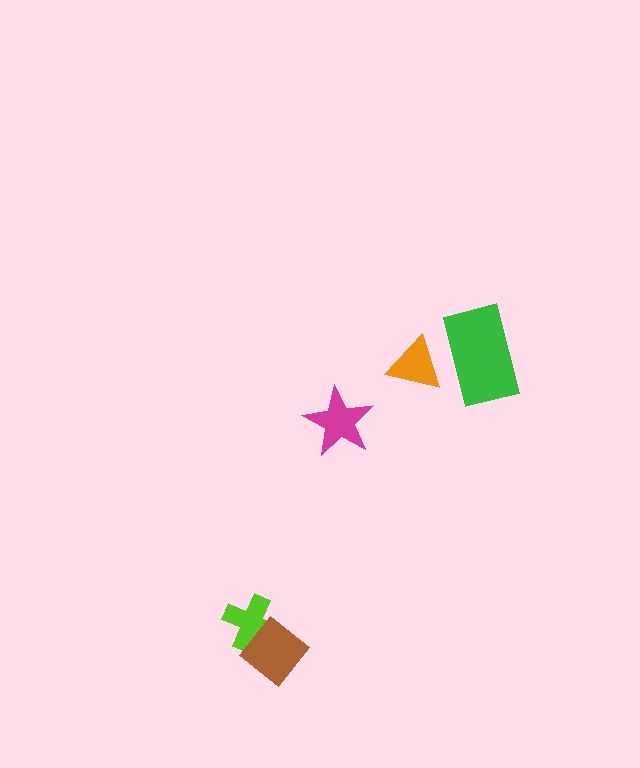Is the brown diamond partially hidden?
No, no other shape covers it.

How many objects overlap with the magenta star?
0 objects overlap with the magenta star.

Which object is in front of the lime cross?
The brown diamond is in front of the lime cross.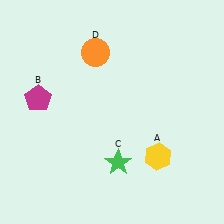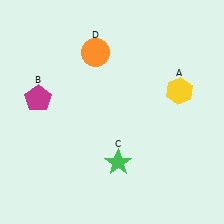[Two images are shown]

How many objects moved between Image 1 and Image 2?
1 object moved between the two images.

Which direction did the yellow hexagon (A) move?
The yellow hexagon (A) moved up.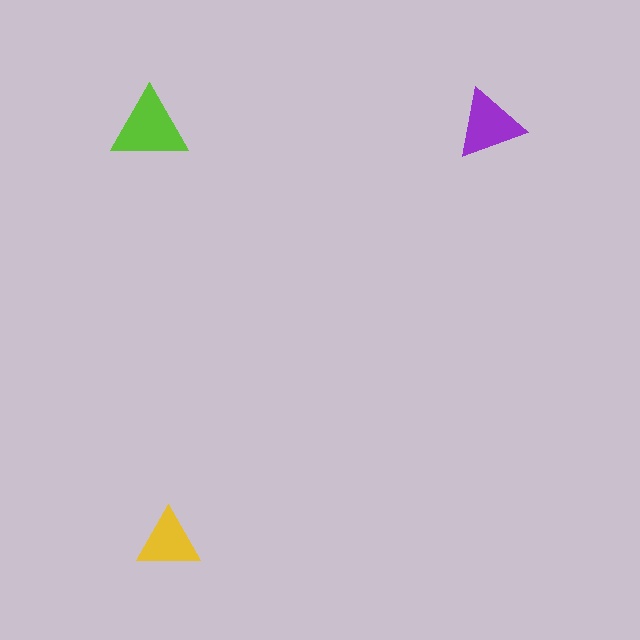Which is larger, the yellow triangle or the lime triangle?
The lime one.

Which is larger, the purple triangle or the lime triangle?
The lime one.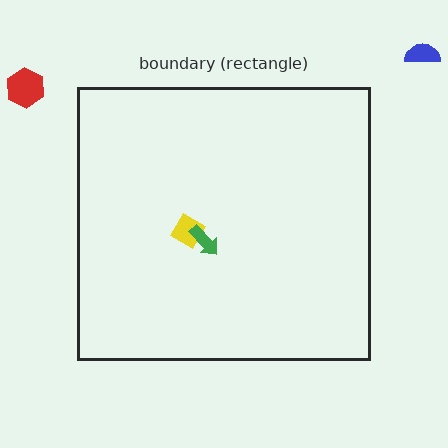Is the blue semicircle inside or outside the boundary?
Outside.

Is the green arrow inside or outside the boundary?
Inside.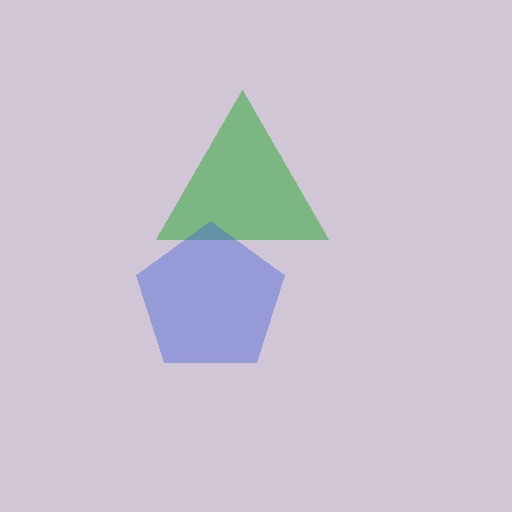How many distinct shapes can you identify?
There are 2 distinct shapes: a green triangle, a blue pentagon.